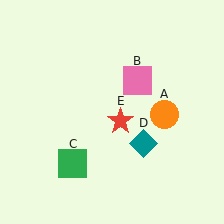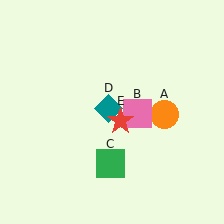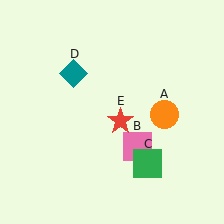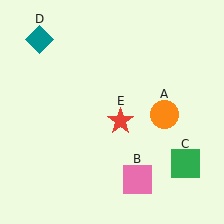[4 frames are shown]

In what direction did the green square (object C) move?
The green square (object C) moved right.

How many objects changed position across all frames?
3 objects changed position: pink square (object B), green square (object C), teal diamond (object D).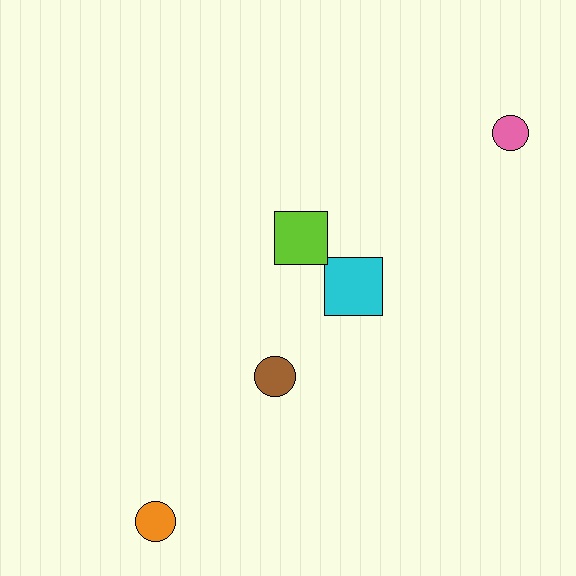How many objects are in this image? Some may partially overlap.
There are 5 objects.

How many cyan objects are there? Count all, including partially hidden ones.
There is 1 cyan object.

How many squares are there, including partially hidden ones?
There are 2 squares.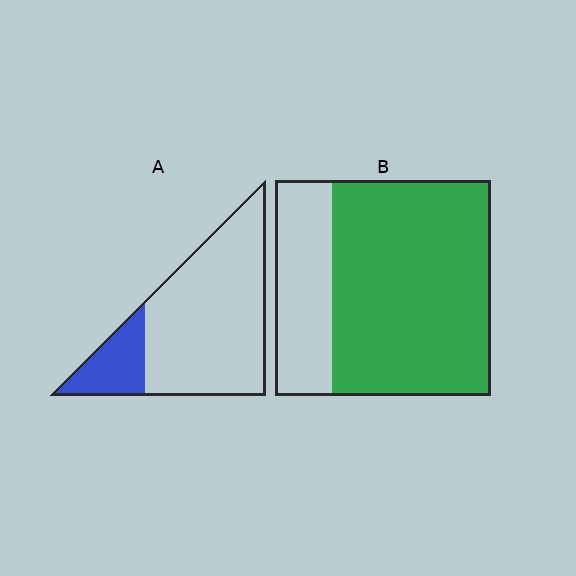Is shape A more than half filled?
No.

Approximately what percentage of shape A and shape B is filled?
A is approximately 20% and B is approximately 75%.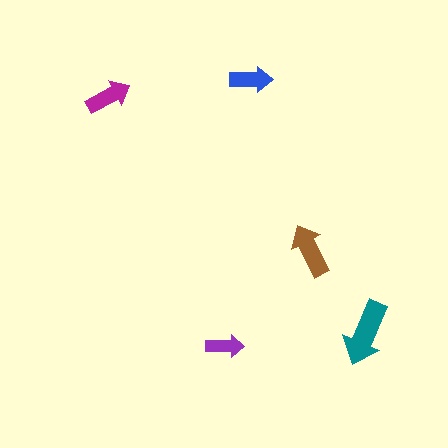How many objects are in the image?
There are 5 objects in the image.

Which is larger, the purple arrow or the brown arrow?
The brown one.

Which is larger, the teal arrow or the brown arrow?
The teal one.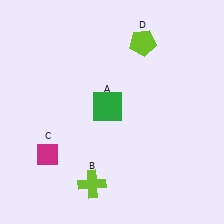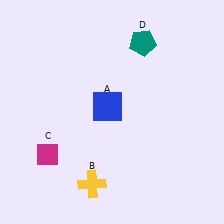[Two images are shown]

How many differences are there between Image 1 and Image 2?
There are 3 differences between the two images.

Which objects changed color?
A changed from green to blue. B changed from lime to yellow. D changed from lime to teal.